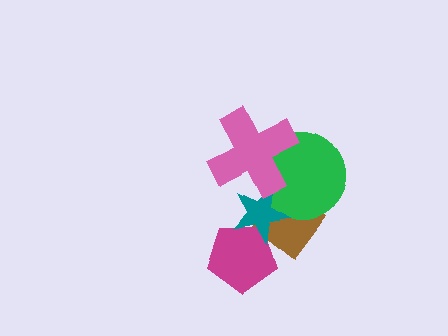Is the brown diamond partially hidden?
Yes, it is partially covered by another shape.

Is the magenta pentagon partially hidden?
Yes, it is partially covered by another shape.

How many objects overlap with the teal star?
4 objects overlap with the teal star.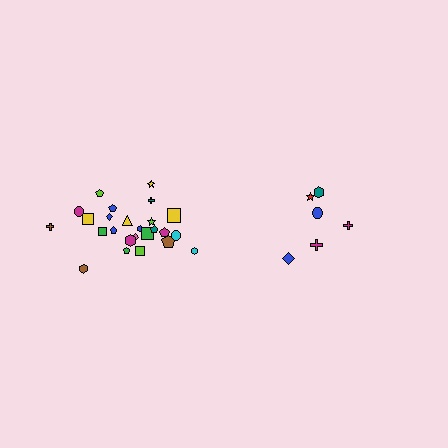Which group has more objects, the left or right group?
The left group.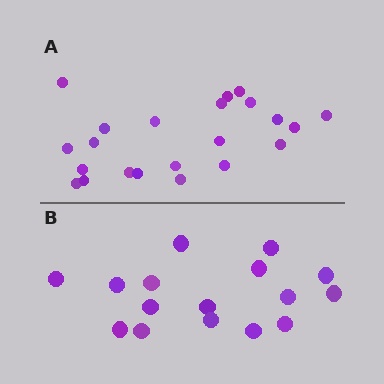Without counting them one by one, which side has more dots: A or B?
Region A (the top region) has more dots.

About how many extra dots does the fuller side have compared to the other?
Region A has about 6 more dots than region B.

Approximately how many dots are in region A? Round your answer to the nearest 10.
About 20 dots. (The exact count is 22, which rounds to 20.)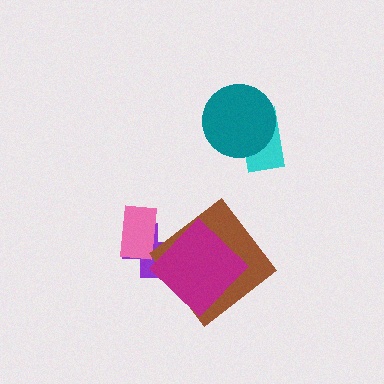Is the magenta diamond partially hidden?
No, no other shape covers it.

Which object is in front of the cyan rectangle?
The teal circle is in front of the cyan rectangle.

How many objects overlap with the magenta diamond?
2 objects overlap with the magenta diamond.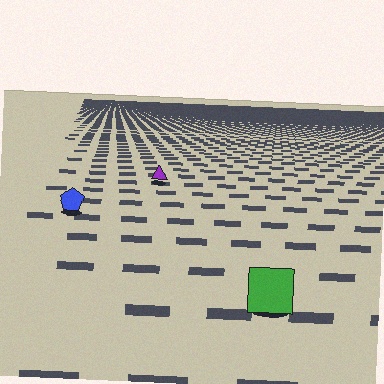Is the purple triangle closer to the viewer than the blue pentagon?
No. The blue pentagon is closer — you can tell from the texture gradient: the ground texture is coarser near it.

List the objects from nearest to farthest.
From nearest to farthest: the green square, the blue pentagon, the purple triangle.